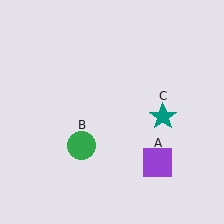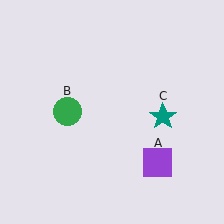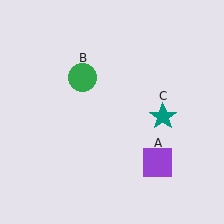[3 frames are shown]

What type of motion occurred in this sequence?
The green circle (object B) rotated clockwise around the center of the scene.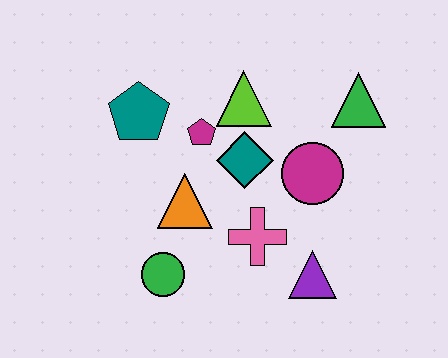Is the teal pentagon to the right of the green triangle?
No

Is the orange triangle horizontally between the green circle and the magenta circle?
Yes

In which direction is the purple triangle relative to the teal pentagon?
The purple triangle is to the right of the teal pentagon.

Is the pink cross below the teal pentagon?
Yes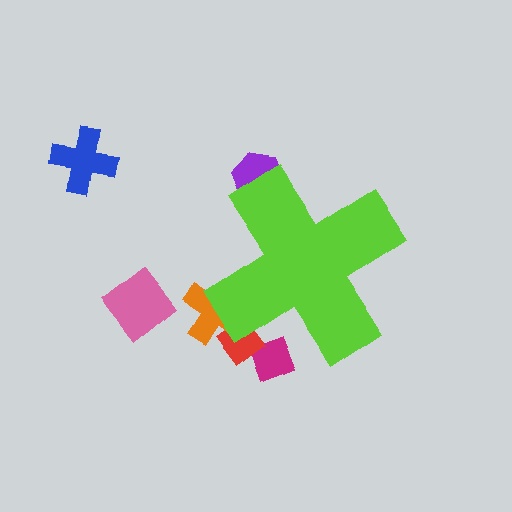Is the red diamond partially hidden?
Yes, the red diamond is partially hidden behind the lime cross.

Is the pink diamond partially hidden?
No, the pink diamond is fully visible.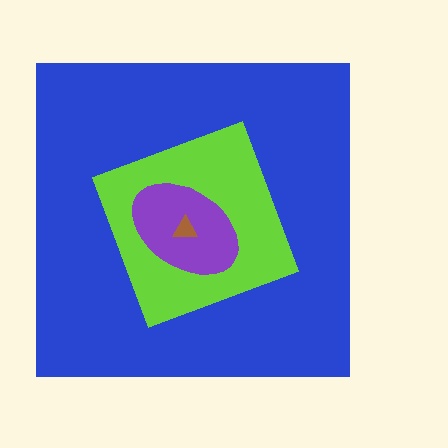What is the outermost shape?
The blue square.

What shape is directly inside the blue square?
The lime diamond.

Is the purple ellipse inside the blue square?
Yes.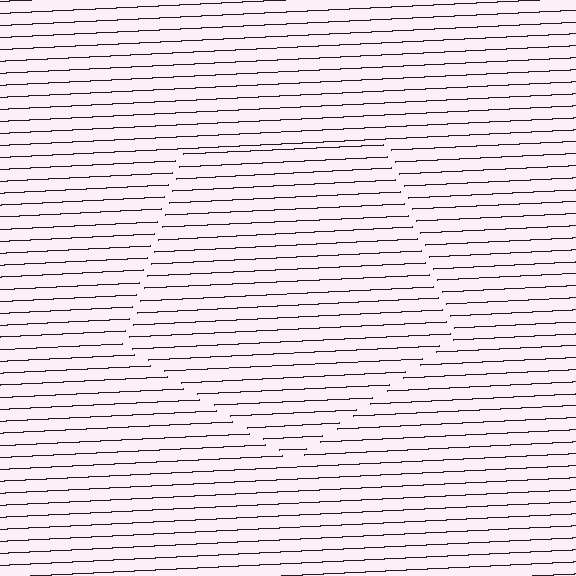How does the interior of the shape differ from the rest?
The interior of the shape contains the same grating, shifted by half a period — the contour is defined by the phase discontinuity where line-ends from the inner and outer gratings abut.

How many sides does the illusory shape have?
5 sides — the line-ends trace a pentagon.